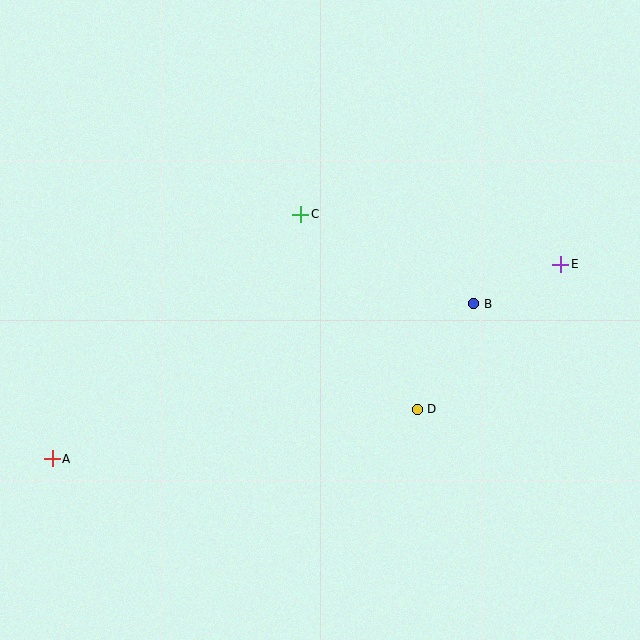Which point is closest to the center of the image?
Point C at (301, 214) is closest to the center.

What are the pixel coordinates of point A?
Point A is at (52, 459).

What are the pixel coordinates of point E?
Point E is at (561, 264).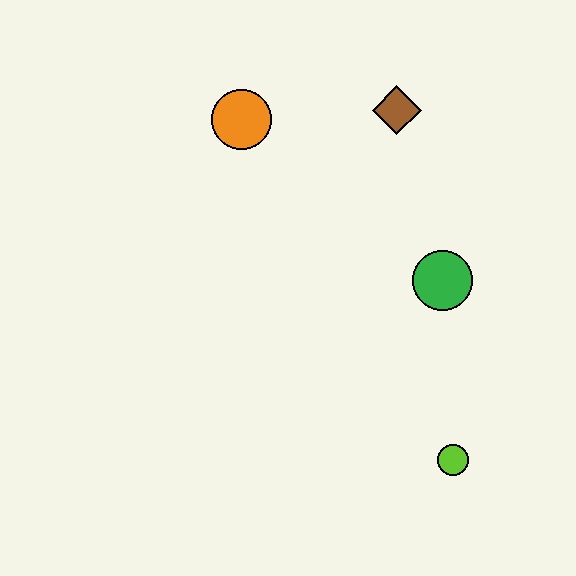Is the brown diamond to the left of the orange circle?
No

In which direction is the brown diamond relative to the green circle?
The brown diamond is above the green circle.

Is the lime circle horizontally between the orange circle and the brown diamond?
No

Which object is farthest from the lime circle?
The orange circle is farthest from the lime circle.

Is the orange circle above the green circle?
Yes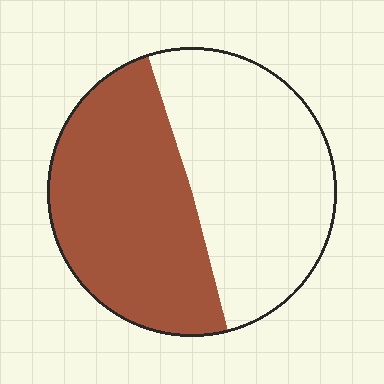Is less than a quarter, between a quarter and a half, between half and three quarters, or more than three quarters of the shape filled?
Between a quarter and a half.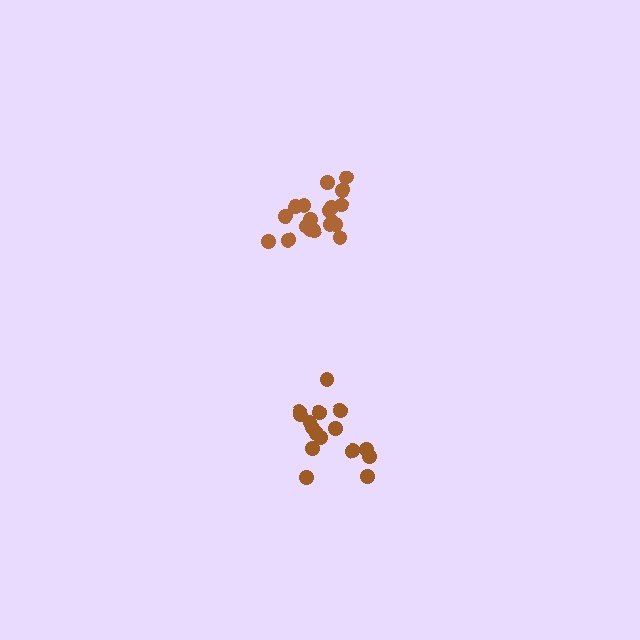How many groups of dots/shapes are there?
There are 2 groups.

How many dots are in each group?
Group 1: 19 dots, Group 2: 16 dots (35 total).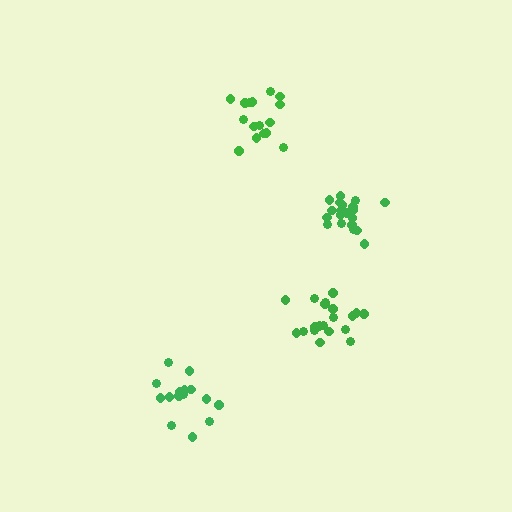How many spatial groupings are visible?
There are 4 spatial groupings.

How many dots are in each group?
Group 1: 20 dots, Group 2: 20 dots, Group 3: 16 dots, Group 4: 15 dots (71 total).